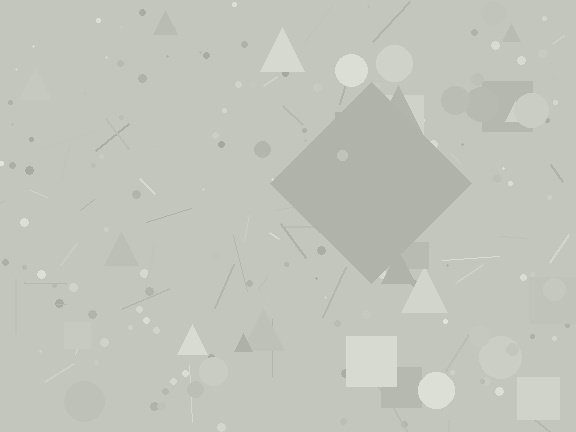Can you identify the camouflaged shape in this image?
The camouflaged shape is a diamond.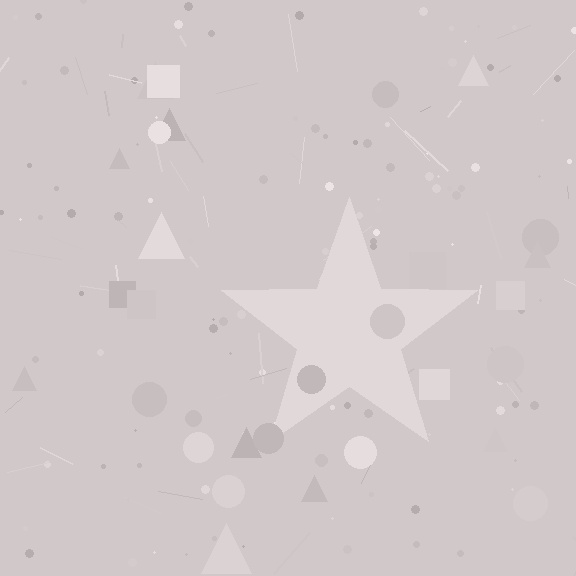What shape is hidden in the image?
A star is hidden in the image.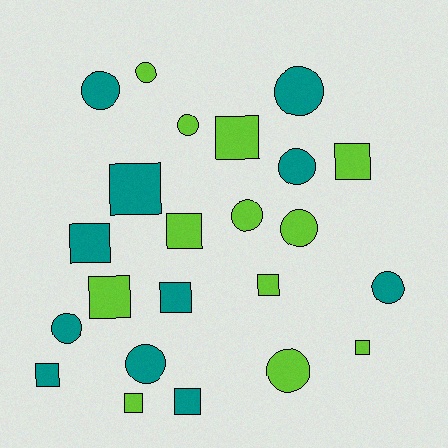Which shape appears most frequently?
Square, with 12 objects.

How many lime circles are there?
There are 5 lime circles.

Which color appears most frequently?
Lime, with 12 objects.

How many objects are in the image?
There are 23 objects.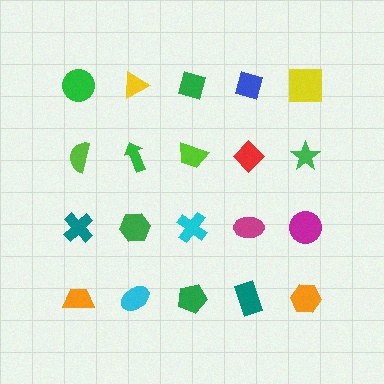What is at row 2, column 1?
A lime semicircle.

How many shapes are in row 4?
5 shapes.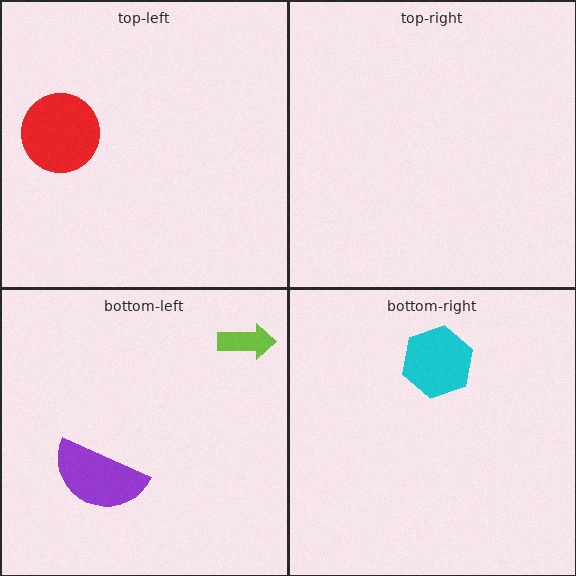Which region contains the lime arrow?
The bottom-left region.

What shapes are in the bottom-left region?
The lime arrow, the purple semicircle.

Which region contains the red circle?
The top-left region.